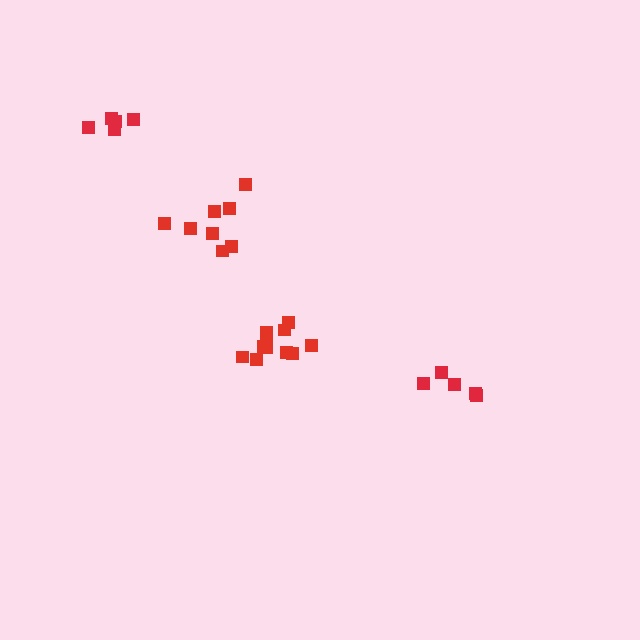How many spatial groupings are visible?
There are 4 spatial groupings.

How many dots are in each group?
Group 1: 8 dots, Group 2: 11 dots, Group 3: 5 dots, Group 4: 5 dots (29 total).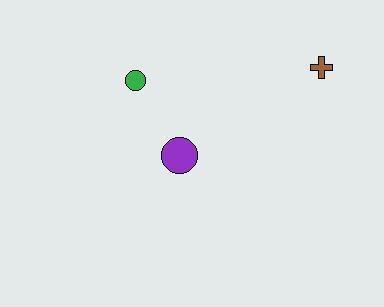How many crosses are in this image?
There is 1 cross.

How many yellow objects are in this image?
There are no yellow objects.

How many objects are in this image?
There are 3 objects.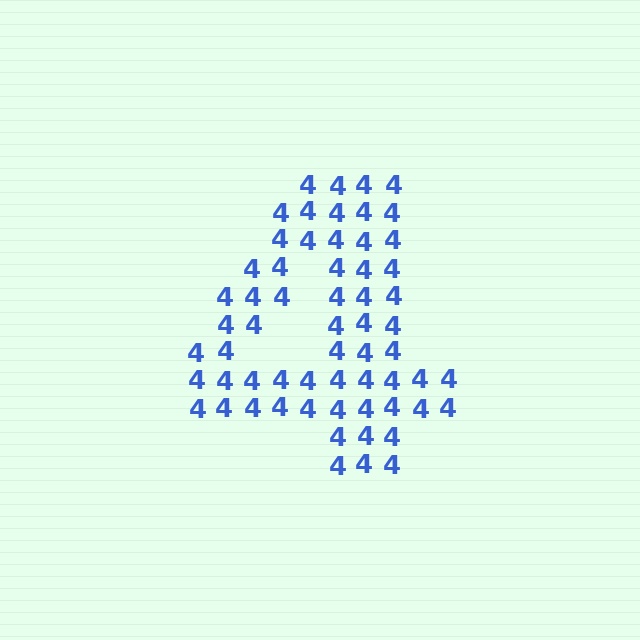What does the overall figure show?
The overall figure shows the digit 4.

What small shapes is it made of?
It is made of small digit 4's.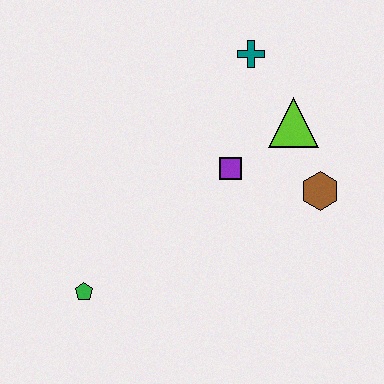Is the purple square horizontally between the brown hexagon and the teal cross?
No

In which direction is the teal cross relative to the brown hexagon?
The teal cross is above the brown hexagon.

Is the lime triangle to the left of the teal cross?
No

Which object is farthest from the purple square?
The green pentagon is farthest from the purple square.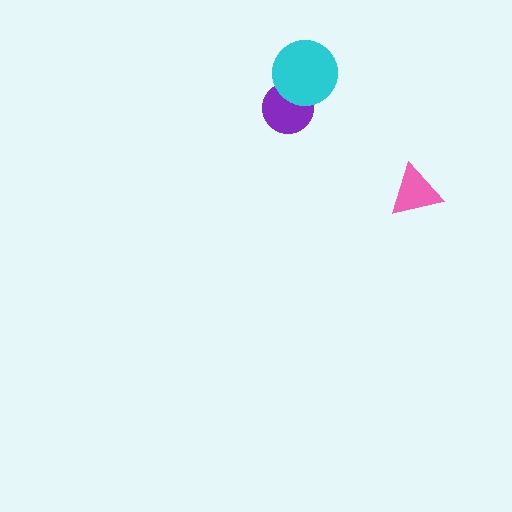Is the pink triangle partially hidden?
No, no other shape covers it.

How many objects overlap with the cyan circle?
1 object overlaps with the cyan circle.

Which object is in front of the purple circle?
The cyan circle is in front of the purple circle.